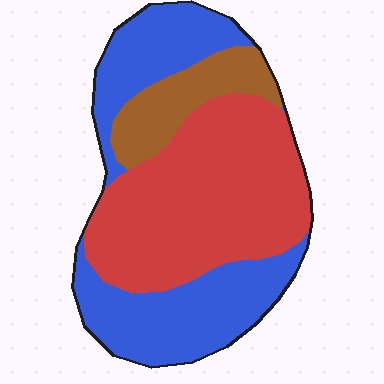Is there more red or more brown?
Red.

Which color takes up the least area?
Brown, at roughly 15%.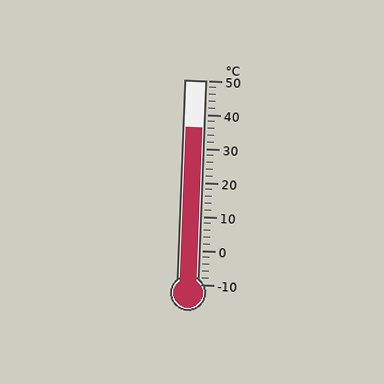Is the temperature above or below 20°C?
The temperature is above 20°C.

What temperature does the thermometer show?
The thermometer shows approximately 36°C.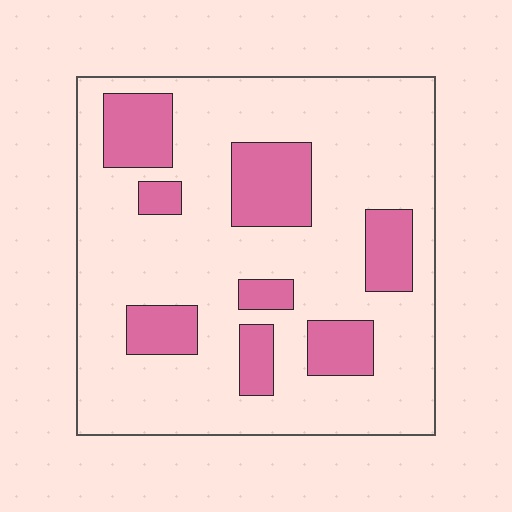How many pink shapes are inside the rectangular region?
8.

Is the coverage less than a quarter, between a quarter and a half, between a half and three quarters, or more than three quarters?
Less than a quarter.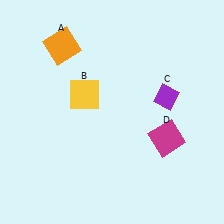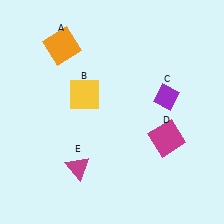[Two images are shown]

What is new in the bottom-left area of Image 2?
A magenta triangle (E) was added in the bottom-left area of Image 2.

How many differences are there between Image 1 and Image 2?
There is 1 difference between the two images.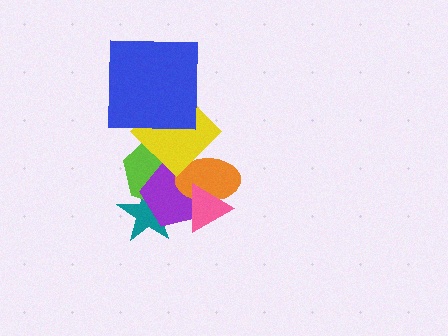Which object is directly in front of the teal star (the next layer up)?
The lime hexagon is directly in front of the teal star.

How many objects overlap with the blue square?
1 object overlaps with the blue square.